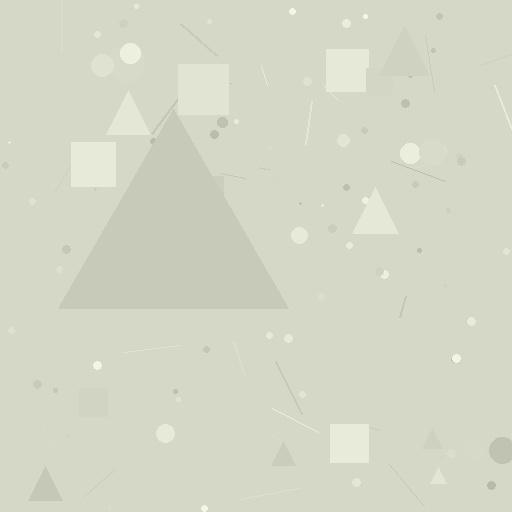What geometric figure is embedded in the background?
A triangle is embedded in the background.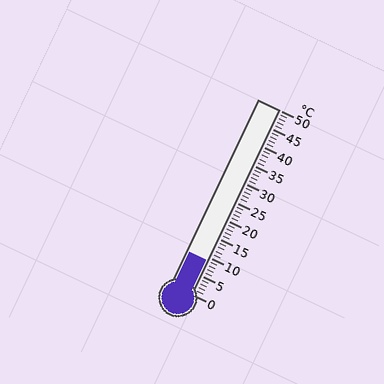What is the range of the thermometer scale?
The thermometer scale ranges from 0°C to 50°C.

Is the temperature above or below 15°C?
The temperature is below 15°C.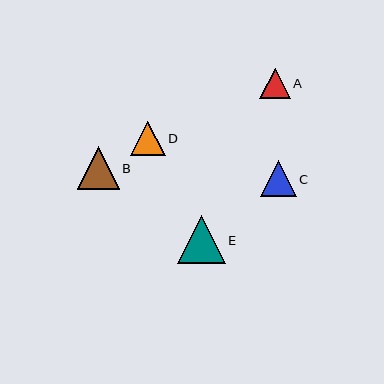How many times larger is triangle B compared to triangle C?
Triangle B is approximately 1.2 times the size of triangle C.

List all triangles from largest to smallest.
From largest to smallest: E, B, C, D, A.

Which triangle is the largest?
Triangle E is the largest with a size of approximately 48 pixels.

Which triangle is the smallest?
Triangle A is the smallest with a size of approximately 30 pixels.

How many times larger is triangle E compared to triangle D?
Triangle E is approximately 1.4 times the size of triangle D.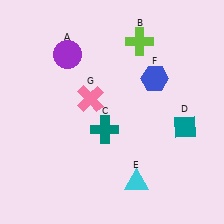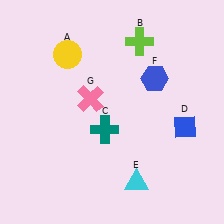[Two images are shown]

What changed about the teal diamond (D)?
In Image 1, D is teal. In Image 2, it changed to blue.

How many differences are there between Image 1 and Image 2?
There are 2 differences between the two images.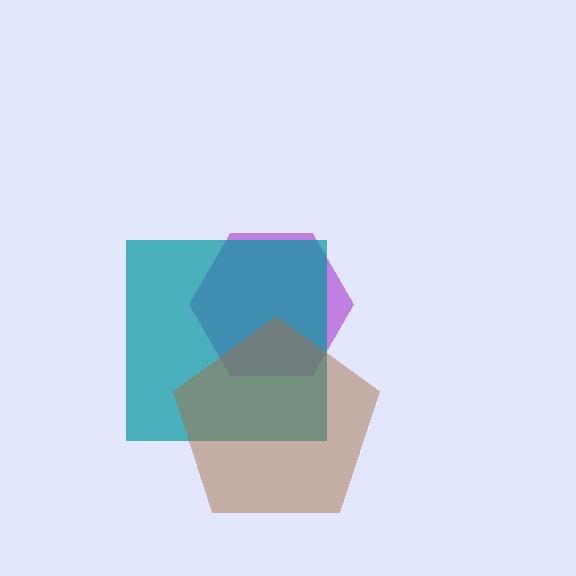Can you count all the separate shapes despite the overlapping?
Yes, there are 3 separate shapes.